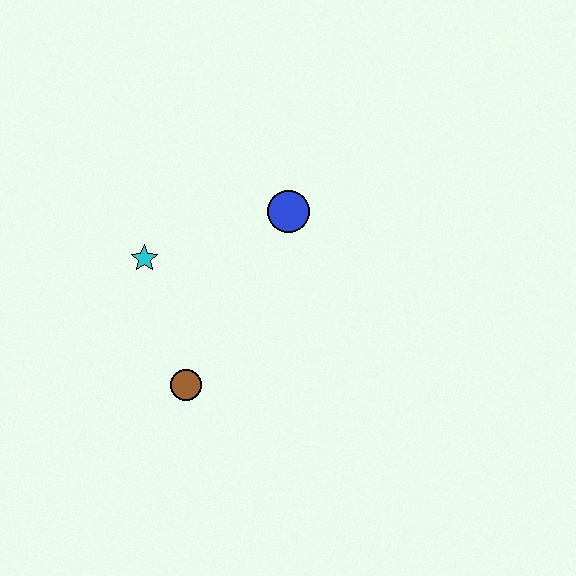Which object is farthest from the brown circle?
The blue circle is farthest from the brown circle.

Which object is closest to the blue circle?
The cyan star is closest to the blue circle.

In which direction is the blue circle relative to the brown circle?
The blue circle is above the brown circle.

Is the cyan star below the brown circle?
No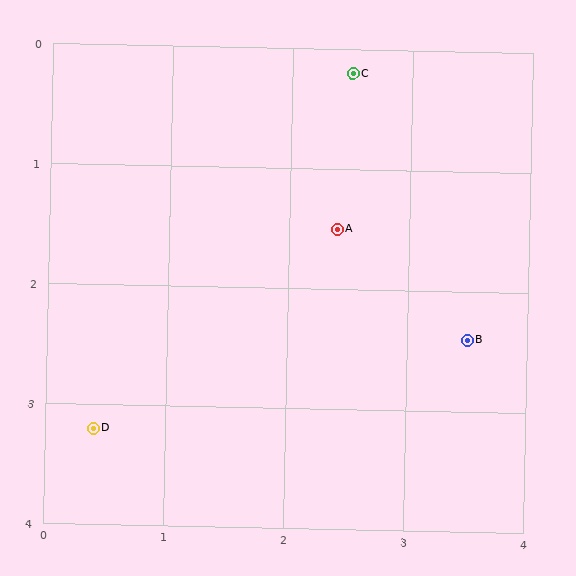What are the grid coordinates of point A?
Point A is at approximately (2.4, 1.5).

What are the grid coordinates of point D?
Point D is at approximately (0.4, 3.2).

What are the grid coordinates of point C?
Point C is at approximately (2.5, 0.2).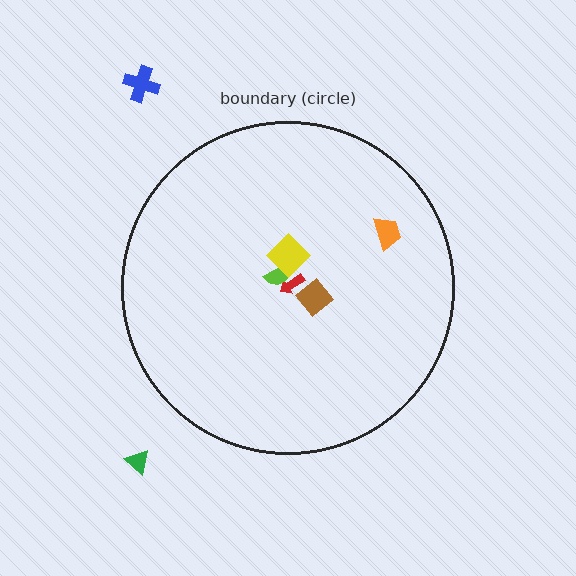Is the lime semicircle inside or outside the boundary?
Inside.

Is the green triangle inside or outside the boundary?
Outside.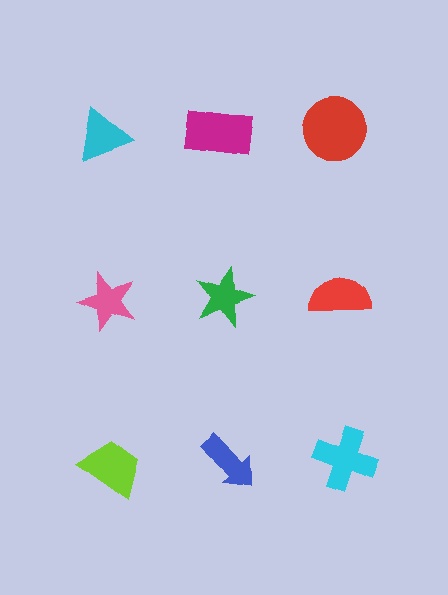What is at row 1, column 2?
A magenta rectangle.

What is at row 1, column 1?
A cyan triangle.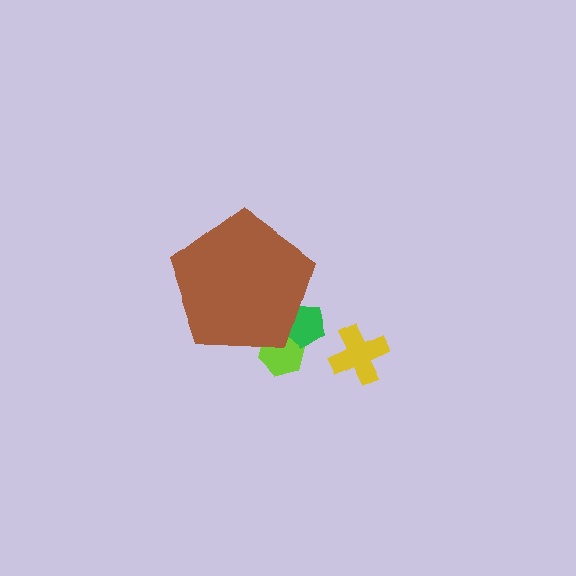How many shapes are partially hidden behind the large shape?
2 shapes are partially hidden.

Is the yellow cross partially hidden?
No, the yellow cross is fully visible.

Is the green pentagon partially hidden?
Yes, the green pentagon is partially hidden behind the brown pentagon.